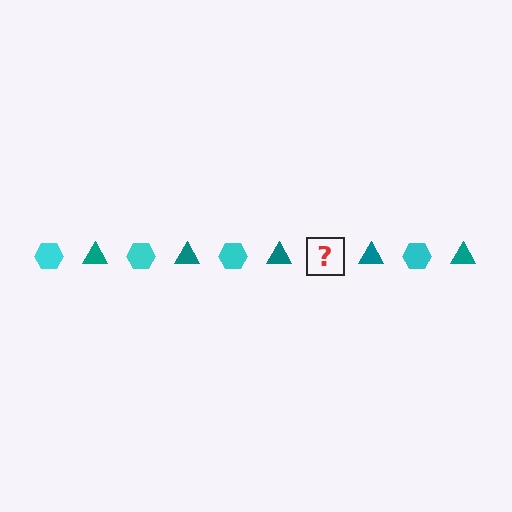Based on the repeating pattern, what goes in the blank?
The blank should be a cyan hexagon.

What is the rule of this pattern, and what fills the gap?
The rule is that the pattern alternates between cyan hexagon and teal triangle. The gap should be filled with a cyan hexagon.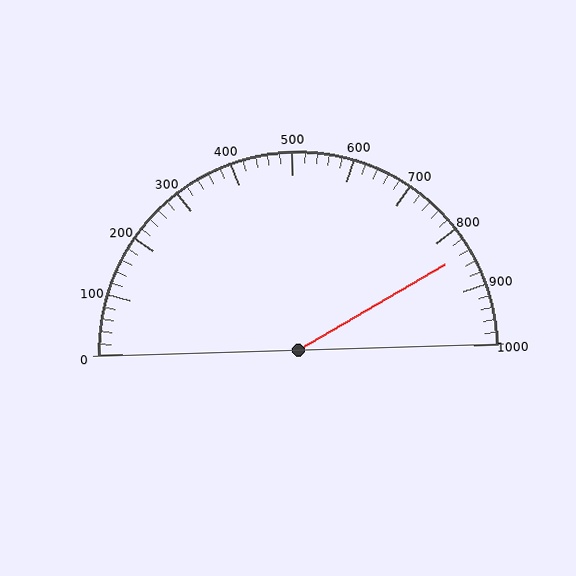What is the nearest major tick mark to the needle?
The nearest major tick mark is 800.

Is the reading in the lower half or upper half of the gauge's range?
The reading is in the upper half of the range (0 to 1000).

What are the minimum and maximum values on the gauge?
The gauge ranges from 0 to 1000.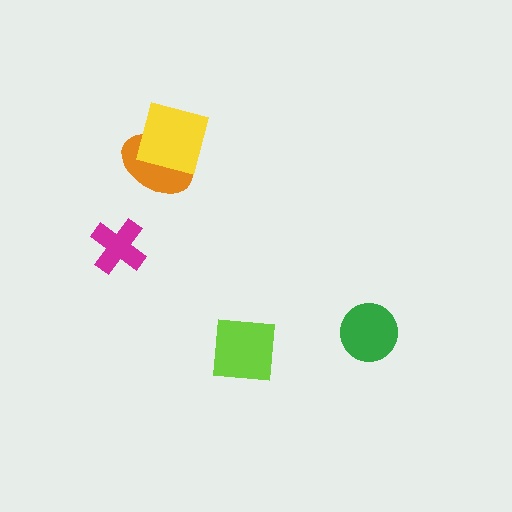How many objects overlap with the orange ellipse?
1 object overlaps with the orange ellipse.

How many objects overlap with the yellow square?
1 object overlaps with the yellow square.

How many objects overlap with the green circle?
0 objects overlap with the green circle.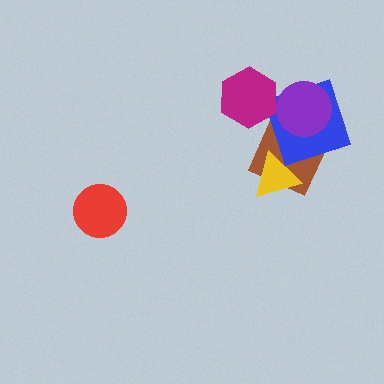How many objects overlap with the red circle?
0 objects overlap with the red circle.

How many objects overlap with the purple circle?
2 objects overlap with the purple circle.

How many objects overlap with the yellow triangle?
1 object overlaps with the yellow triangle.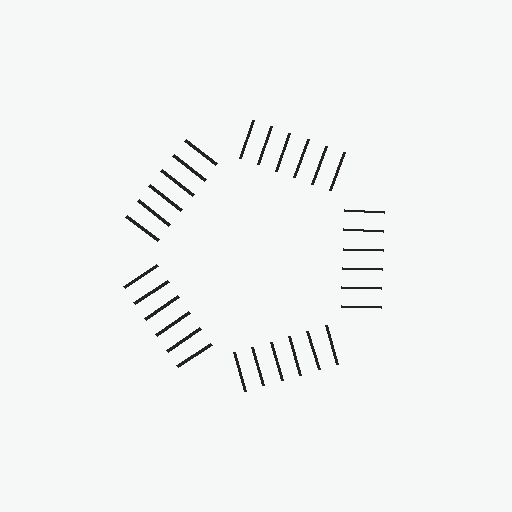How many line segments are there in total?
30 — 6 along each of the 5 edges.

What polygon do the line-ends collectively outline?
An illusory pentagon — the line segments terminate on its edges but no continuous stroke is drawn.